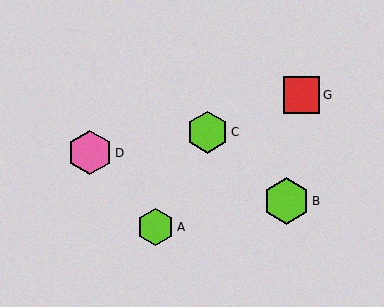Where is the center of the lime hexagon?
The center of the lime hexagon is at (207, 132).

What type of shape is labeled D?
Shape D is a pink hexagon.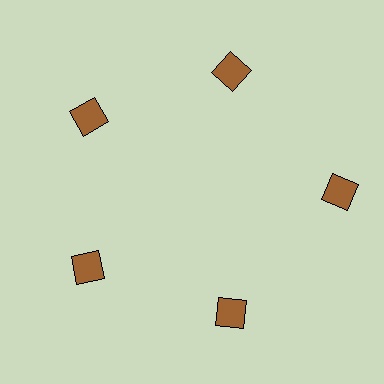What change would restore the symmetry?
The symmetry would be restored by moving it inward, back onto the ring so that all 5 squares sit at equal angles and equal distance from the center.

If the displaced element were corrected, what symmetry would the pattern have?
It would have 5-fold rotational symmetry — the pattern would map onto itself every 72 degrees.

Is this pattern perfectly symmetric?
No. The 5 brown squares are arranged in a ring, but one element near the 3 o'clock position is pushed outward from the center, breaking the 5-fold rotational symmetry.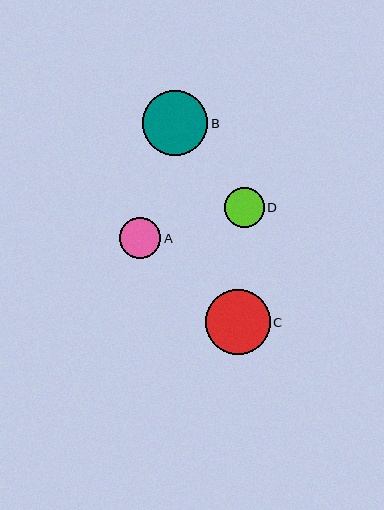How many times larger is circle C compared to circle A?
Circle C is approximately 1.6 times the size of circle A.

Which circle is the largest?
Circle B is the largest with a size of approximately 65 pixels.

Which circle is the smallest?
Circle D is the smallest with a size of approximately 39 pixels.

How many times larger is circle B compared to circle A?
Circle B is approximately 1.6 times the size of circle A.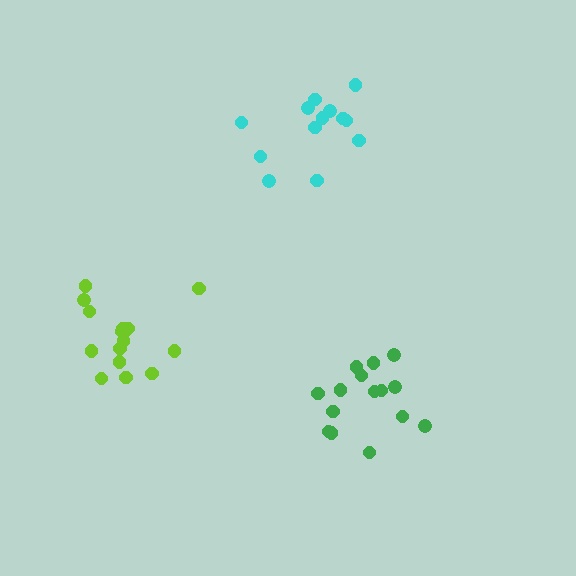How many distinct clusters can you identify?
There are 3 distinct clusters.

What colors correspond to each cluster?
The clusters are colored: cyan, green, lime.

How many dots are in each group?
Group 1: 13 dots, Group 2: 15 dots, Group 3: 16 dots (44 total).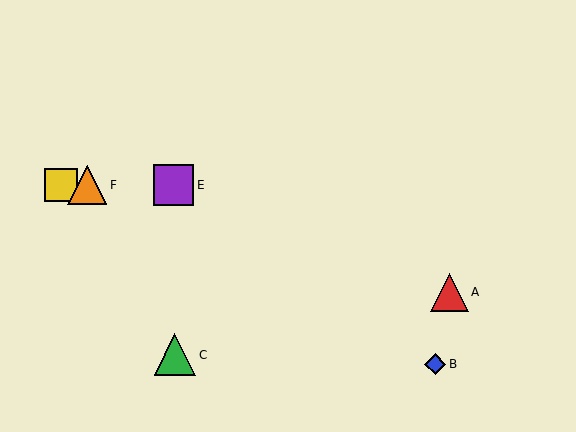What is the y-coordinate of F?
Object F is at y≈185.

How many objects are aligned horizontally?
3 objects (D, E, F) are aligned horizontally.